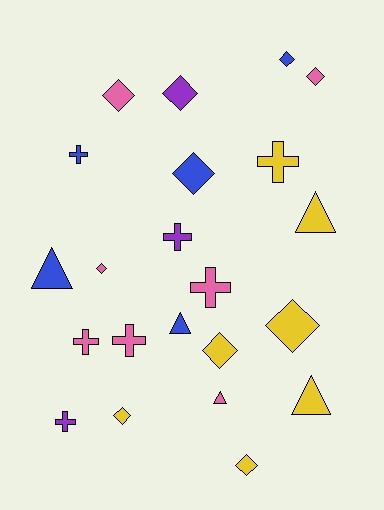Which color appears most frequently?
Pink, with 7 objects.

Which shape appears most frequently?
Diamond, with 10 objects.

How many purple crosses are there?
There are 2 purple crosses.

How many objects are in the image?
There are 22 objects.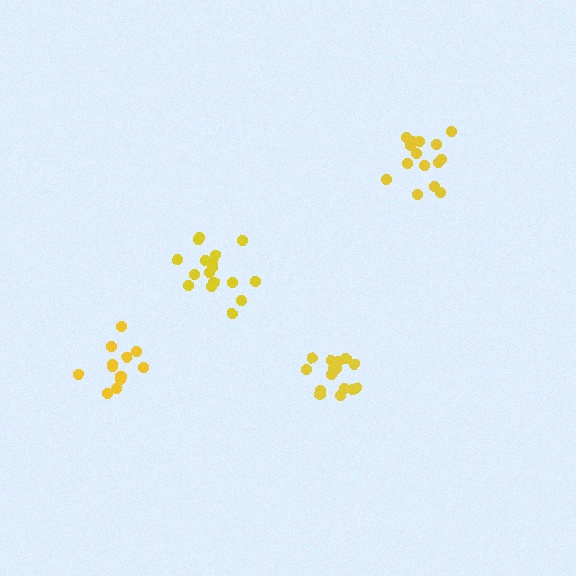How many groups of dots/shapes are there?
There are 4 groups.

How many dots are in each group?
Group 1: 17 dots, Group 2: 16 dots, Group 3: 15 dots, Group 4: 13 dots (61 total).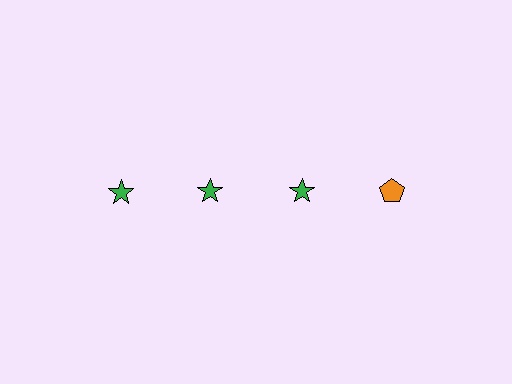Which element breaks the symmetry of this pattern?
The orange pentagon in the top row, second from right column breaks the symmetry. All other shapes are green stars.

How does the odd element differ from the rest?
It differs in both color (orange instead of green) and shape (pentagon instead of star).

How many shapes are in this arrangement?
There are 4 shapes arranged in a grid pattern.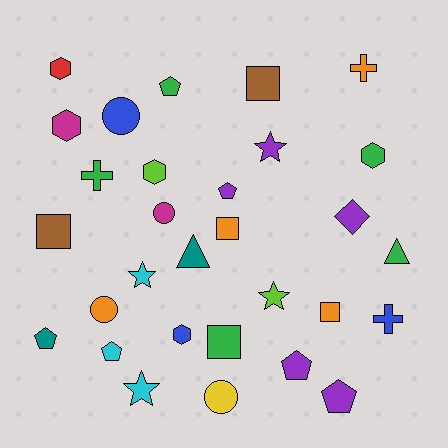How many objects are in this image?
There are 30 objects.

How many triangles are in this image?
There are 2 triangles.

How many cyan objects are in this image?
There are 3 cyan objects.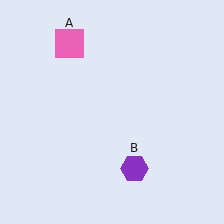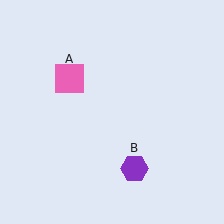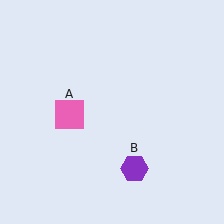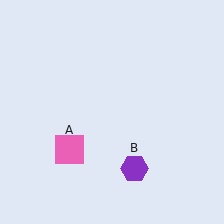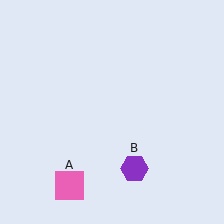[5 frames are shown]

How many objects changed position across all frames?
1 object changed position: pink square (object A).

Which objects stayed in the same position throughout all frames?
Purple hexagon (object B) remained stationary.